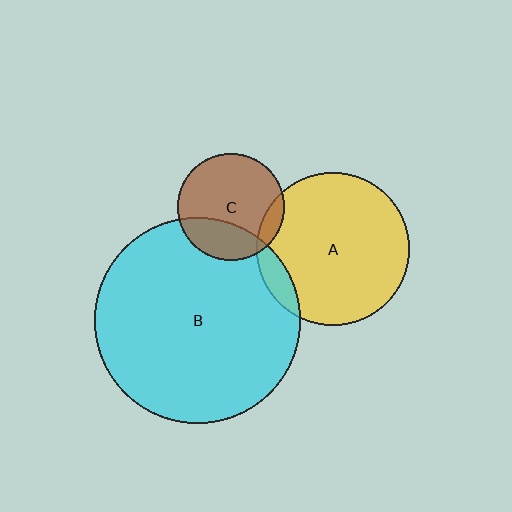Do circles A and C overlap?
Yes.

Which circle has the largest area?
Circle B (cyan).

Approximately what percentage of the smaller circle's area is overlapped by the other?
Approximately 10%.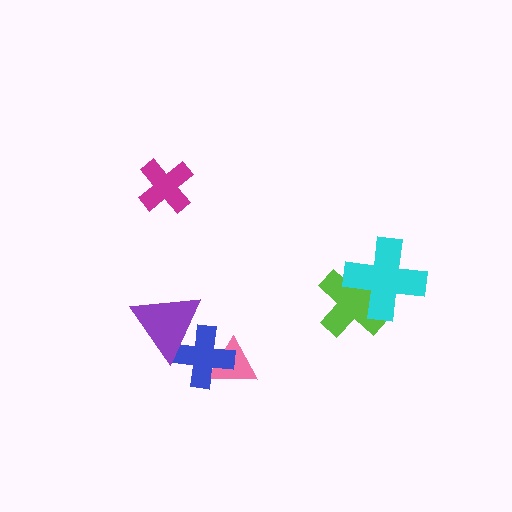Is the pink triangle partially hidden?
Yes, it is partially covered by another shape.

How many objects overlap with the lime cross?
1 object overlaps with the lime cross.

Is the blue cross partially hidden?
Yes, it is partially covered by another shape.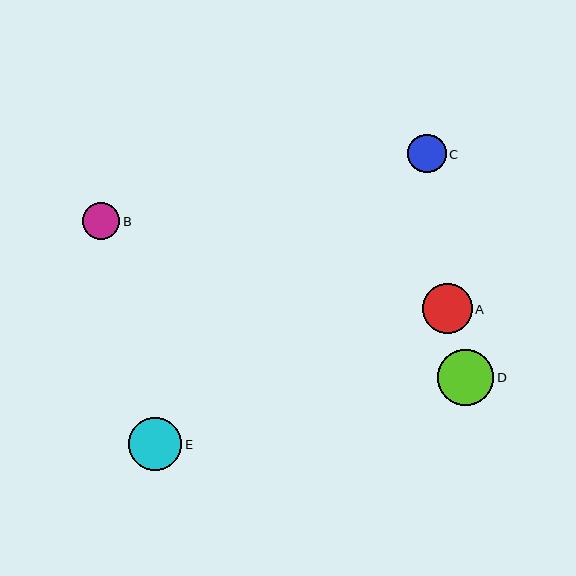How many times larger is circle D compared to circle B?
Circle D is approximately 1.5 times the size of circle B.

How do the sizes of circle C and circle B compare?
Circle C and circle B are approximately the same size.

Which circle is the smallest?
Circle B is the smallest with a size of approximately 38 pixels.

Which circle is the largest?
Circle D is the largest with a size of approximately 56 pixels.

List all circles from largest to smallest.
From largest to smallest: D, E, A, C, B.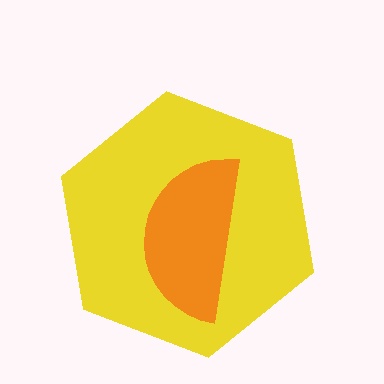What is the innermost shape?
The orange semicircle.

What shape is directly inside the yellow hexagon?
The orange semicircle.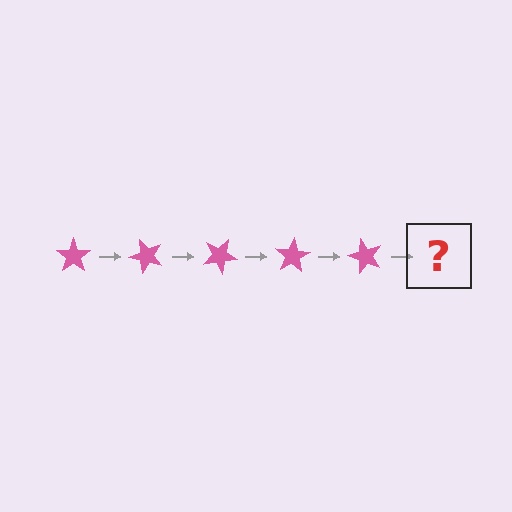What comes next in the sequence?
The next element should be a pink star rotated 250 degrees.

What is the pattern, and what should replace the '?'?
The pattern is that the star rotates 50 degrees each step. The '?' should be a pink star rotated 250 degrees.